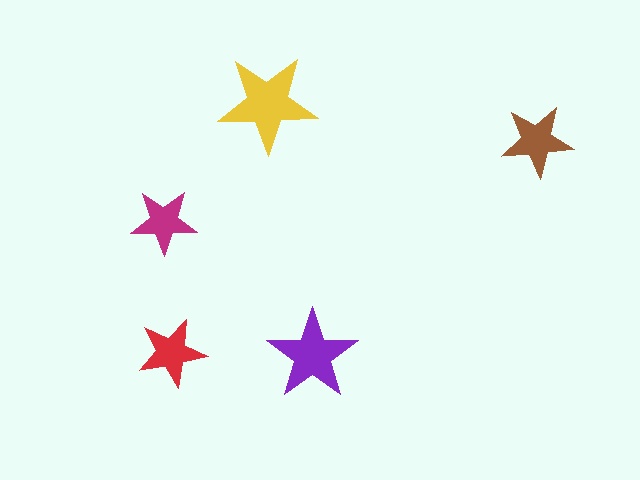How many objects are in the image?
There are 5 objects in the image.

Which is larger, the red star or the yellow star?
The yellow one.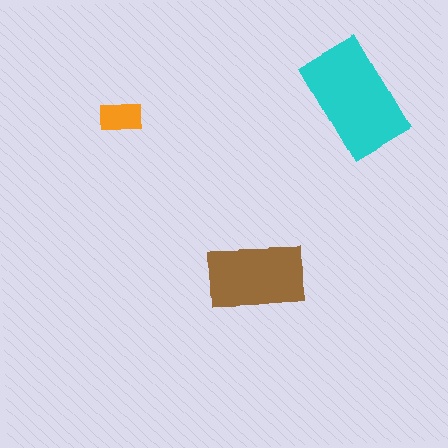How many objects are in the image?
There are 3 objects in the image.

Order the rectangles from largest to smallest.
the cyan one, the brown one, the orange one.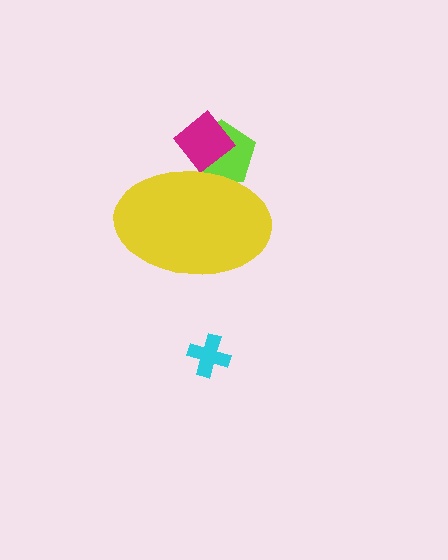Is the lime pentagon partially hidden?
Yes, the lime pentagon is partially hidden behind the yellow ellipse.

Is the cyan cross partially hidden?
No, the cyan cross is fully visible.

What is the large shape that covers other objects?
A yellow ellipse.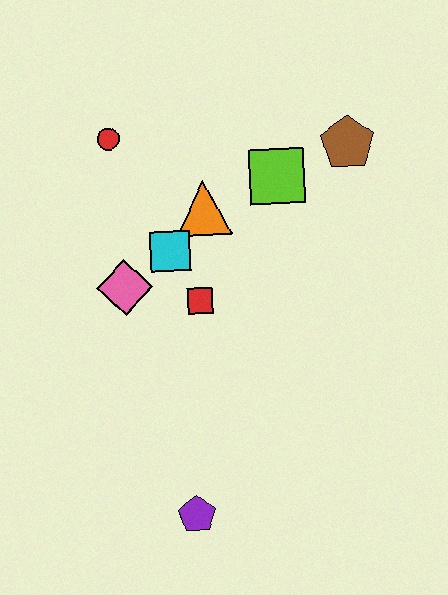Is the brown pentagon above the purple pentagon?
Yes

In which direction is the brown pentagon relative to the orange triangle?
The brown pentagon is to the right of the orange triangle.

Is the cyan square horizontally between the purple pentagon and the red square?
No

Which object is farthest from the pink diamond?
The brown pentagon is farthest from the pink diamond.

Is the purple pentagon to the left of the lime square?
Yes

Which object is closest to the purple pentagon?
The red square is closest to the purple pentagon.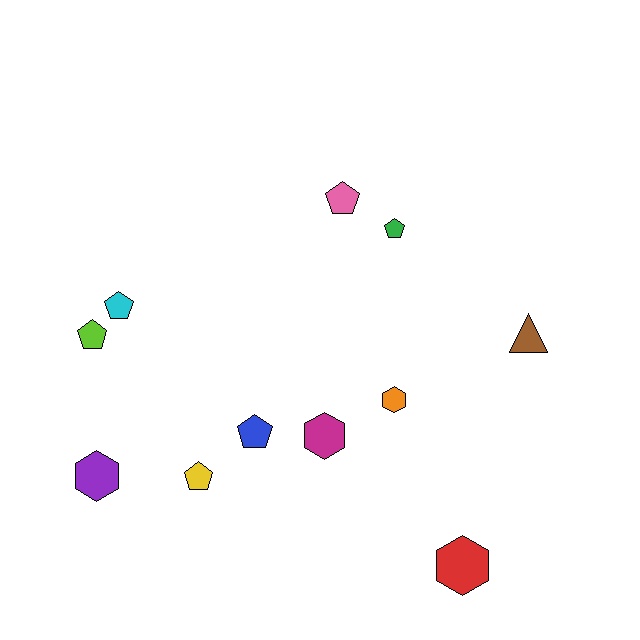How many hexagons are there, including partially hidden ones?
There are 4 hexagons.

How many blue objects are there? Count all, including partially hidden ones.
There is 1 blue object.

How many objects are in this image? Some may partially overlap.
There are 11 objects.